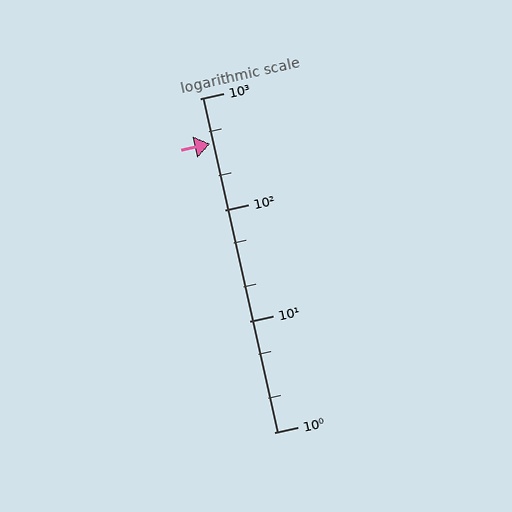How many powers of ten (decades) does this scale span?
The scale spans 3 decades, from 1 to 1000.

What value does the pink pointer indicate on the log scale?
The pointer indicates approximately 390.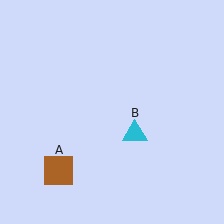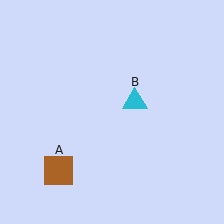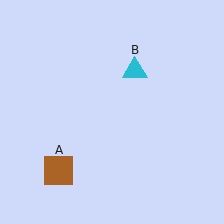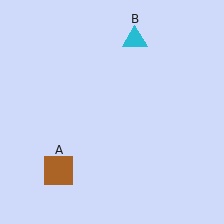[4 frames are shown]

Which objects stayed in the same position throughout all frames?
Brown square (object A) remained stationary.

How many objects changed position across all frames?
1 object changed position: cyan triangle (object B).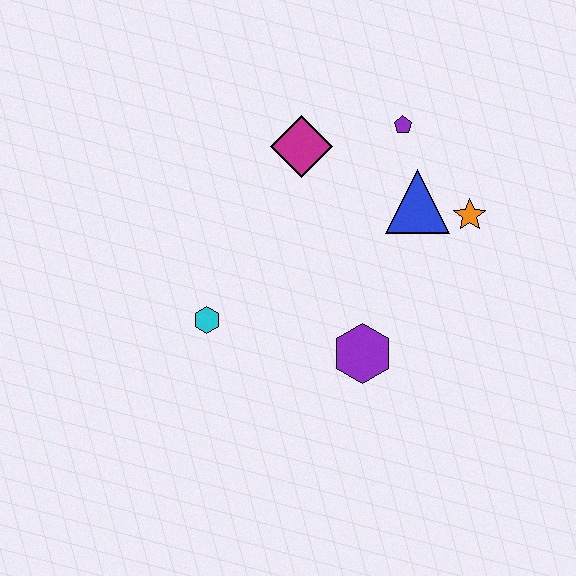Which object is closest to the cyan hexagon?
The purple hexagon is closest to the cyan hexagon.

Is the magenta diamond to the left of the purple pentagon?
Yes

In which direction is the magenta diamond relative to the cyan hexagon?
The magenta diamond is above the cyan hexagon.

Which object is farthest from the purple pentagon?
The cyan hexagon is farthest from the purple pentagon.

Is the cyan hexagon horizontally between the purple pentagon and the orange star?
No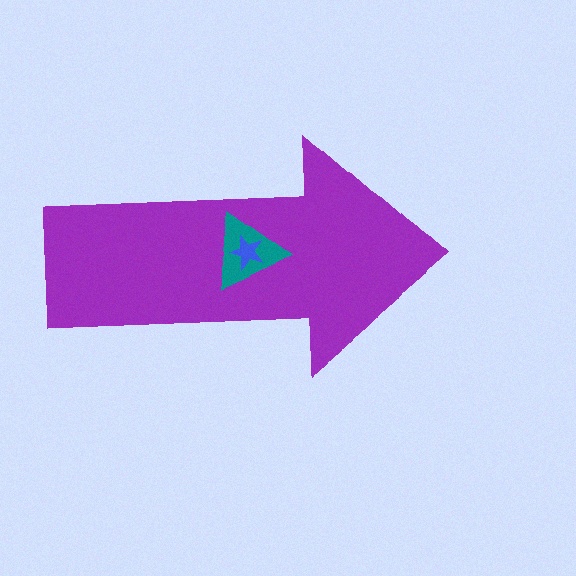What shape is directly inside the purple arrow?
The teal triangle.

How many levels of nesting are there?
3.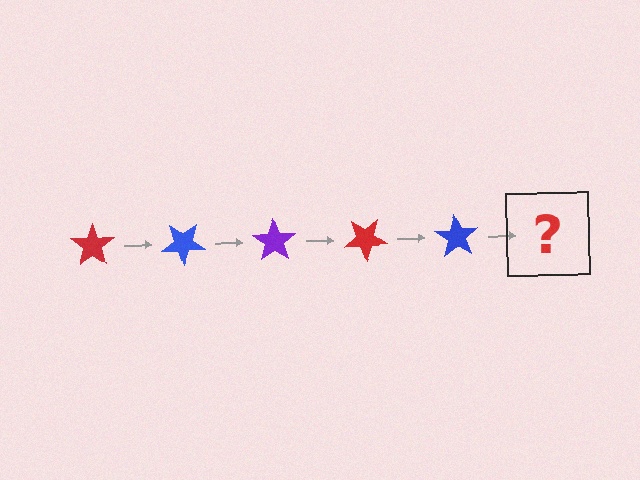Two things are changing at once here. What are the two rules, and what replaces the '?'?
The two rules are that it rotates 35 degrees each step and the color cycles through red, blue, and purple. The '?' should be a purple star, rotated 175 degrees from the start.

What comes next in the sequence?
The next element should be a purple star, rotated 175 degrees from the start.